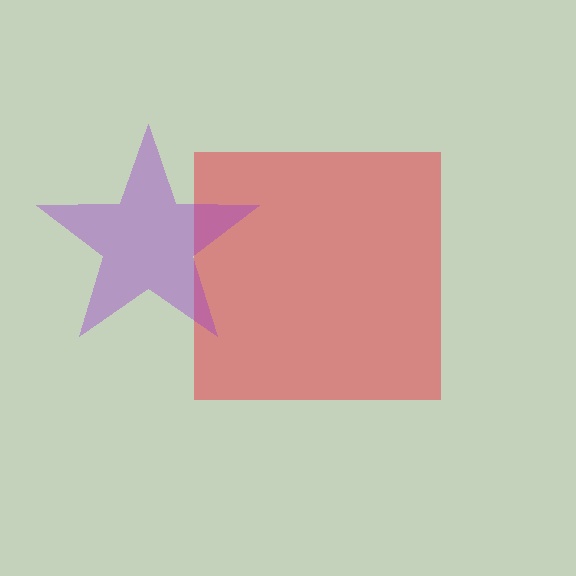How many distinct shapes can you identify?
There are 2 distinct shapes: a red square, a purple star.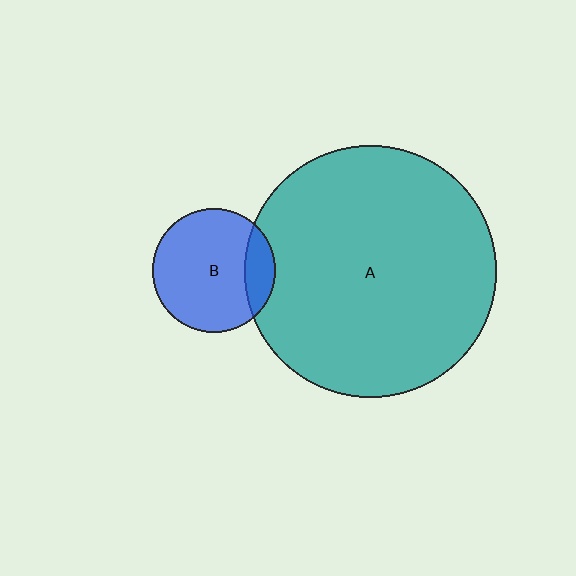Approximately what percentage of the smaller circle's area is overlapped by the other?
Approximately 15%.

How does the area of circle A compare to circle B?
Approximately 4.1 times.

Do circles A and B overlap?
Yes.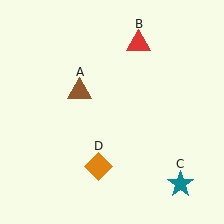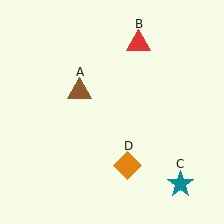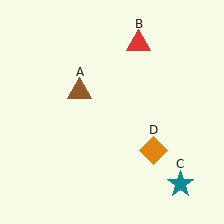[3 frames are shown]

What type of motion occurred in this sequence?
The orange diamond (object D) rotated counterclockwise around the center of the scene.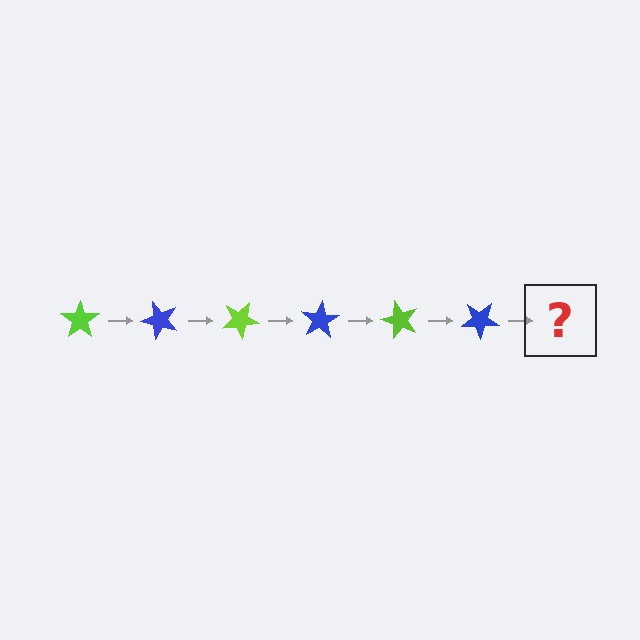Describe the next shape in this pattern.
It should be a lime star, rotated 300 degrees from the start.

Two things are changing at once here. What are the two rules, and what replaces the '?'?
The two rules are that it rotates 50 degrees each step and the color cycles through lime and blue. The '?' should be a lime star, rotated 300 degrees from the start.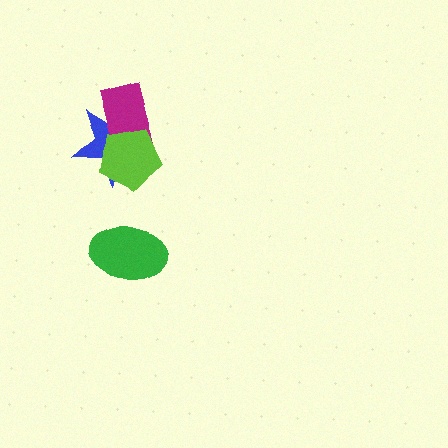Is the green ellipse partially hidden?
No, no other shape covers it.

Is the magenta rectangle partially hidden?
Yes, it is partially covered by another shape.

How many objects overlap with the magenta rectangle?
2 objects overlap with the magenta rectangle.